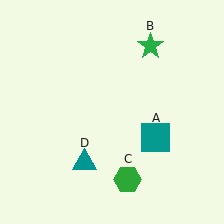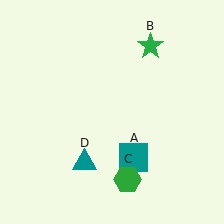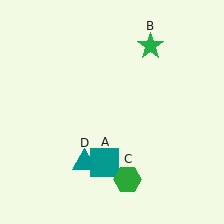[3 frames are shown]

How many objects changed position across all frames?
1 object changed position: teal square (object A).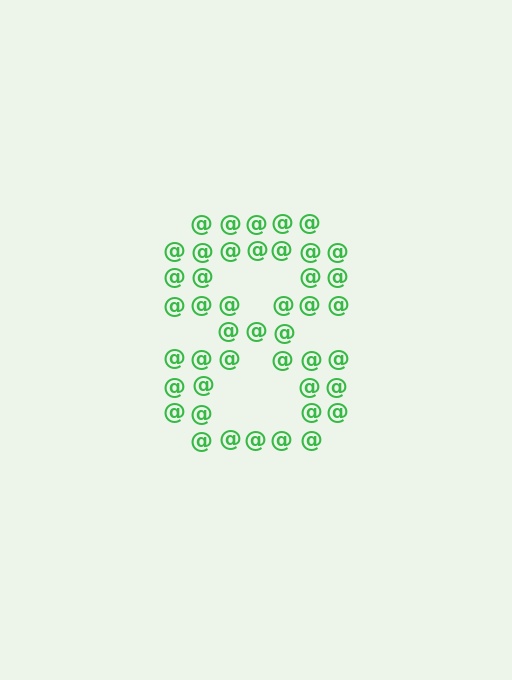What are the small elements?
The small elements are at signs.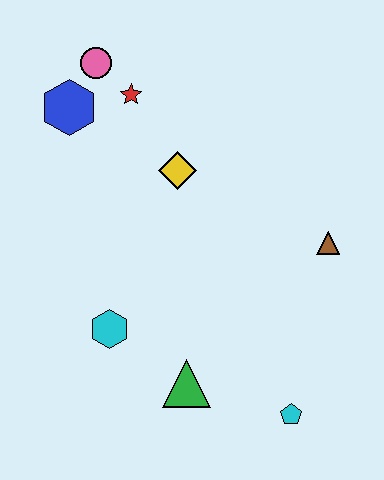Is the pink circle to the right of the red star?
No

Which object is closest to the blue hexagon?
The pink circle is closest to the blue hexagon.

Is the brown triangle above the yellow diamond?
No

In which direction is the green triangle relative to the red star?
The green triangle is below the red star.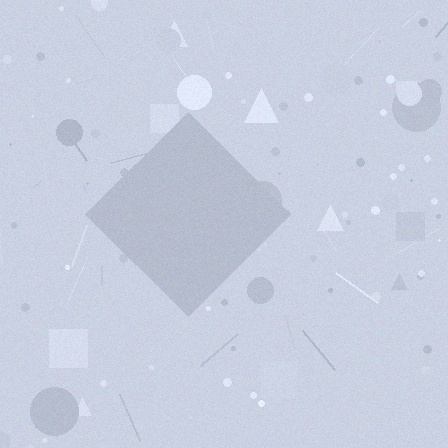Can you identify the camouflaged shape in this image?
The camouflaged shape is a diamond.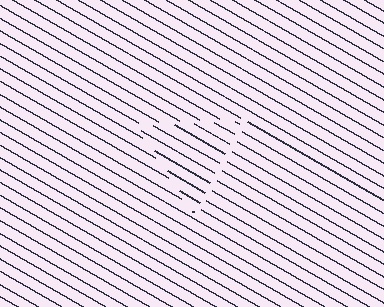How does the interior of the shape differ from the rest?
The interior of the shape contains the same grating, shifted by half a period — the contour is defined by the phase discontinuity where line-ends from the inner and outer gratings abut.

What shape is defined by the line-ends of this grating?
An illusory triangle. The interior of the shape contains the same grating, shifted by half a period — the contour is defined by the phase discontinuity where line-ends from the inner and outer gratings abut.